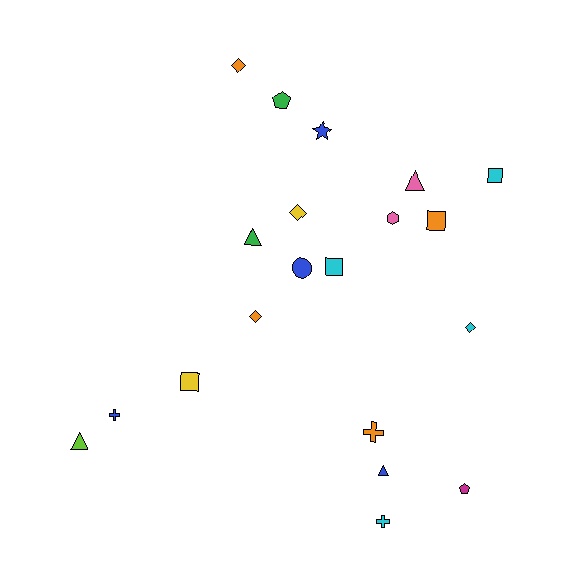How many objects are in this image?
There are 20 objects.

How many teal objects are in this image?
There are no teal objects.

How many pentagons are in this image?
There are 2 pentagons.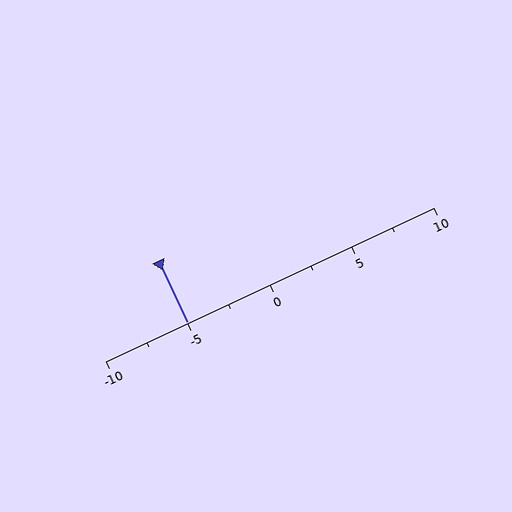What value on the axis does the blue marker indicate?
The marker indicates approximately -5.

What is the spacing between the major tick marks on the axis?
The major ticks are spaced 5 apart.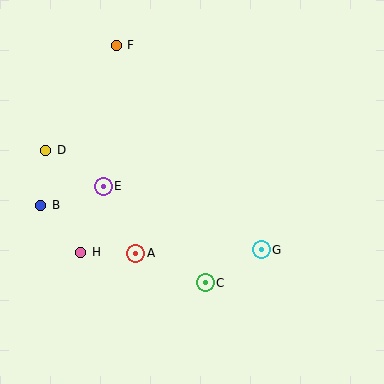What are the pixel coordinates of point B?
Point B is at (41, 205).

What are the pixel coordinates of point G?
Point G is at (261, 250).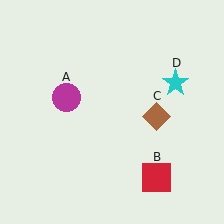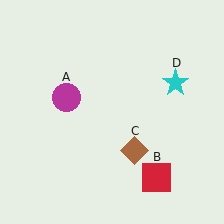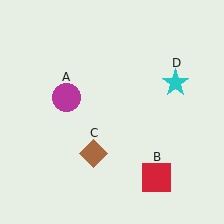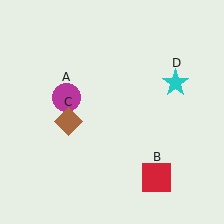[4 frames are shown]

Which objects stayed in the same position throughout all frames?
Magenta circle (object A) and red square (object B) and cyan star (object D) remained stationary.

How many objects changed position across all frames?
1 object changed position: brown diamond (object C).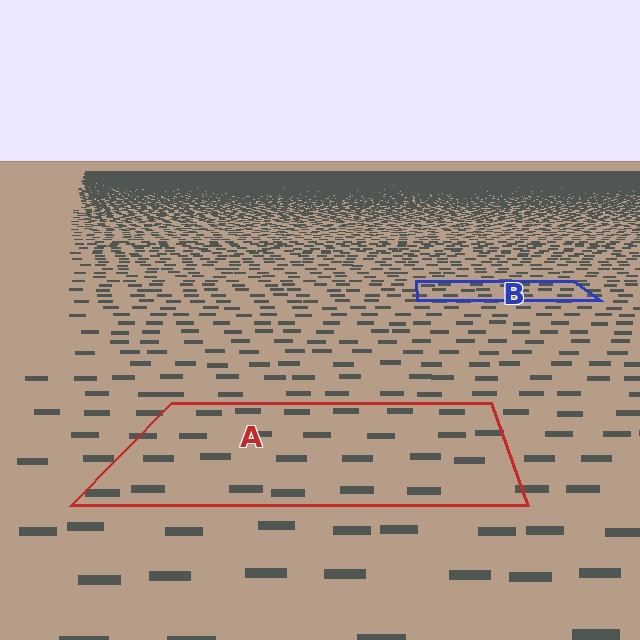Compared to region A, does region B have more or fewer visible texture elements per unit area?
Region B has more texture elements per unit area — they are packed more densely because it is farther away.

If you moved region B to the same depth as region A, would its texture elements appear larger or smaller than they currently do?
They would appear larger. At a closer depth, the same texture elements are projected at a bigger on-screen size.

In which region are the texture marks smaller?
The texture marks are smaller in region B, because it is farther away.